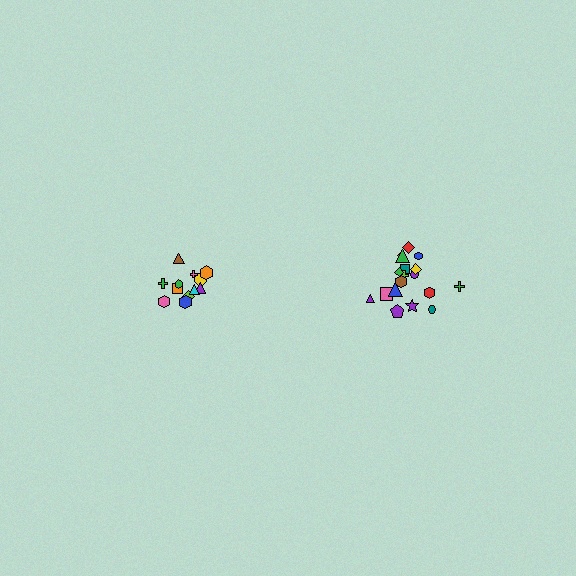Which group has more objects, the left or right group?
The right group.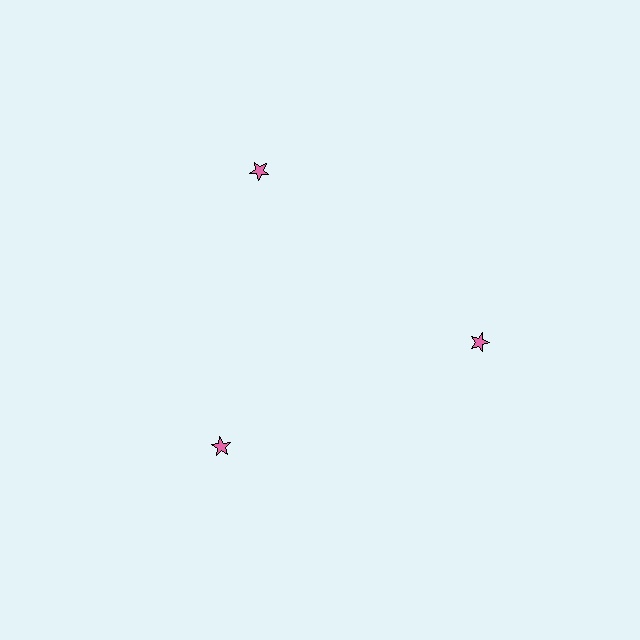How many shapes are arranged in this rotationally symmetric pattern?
There are 3 shapes, arranged in 3 groups of 1.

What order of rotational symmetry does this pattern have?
This pattern has 3-fold rotational symmetry.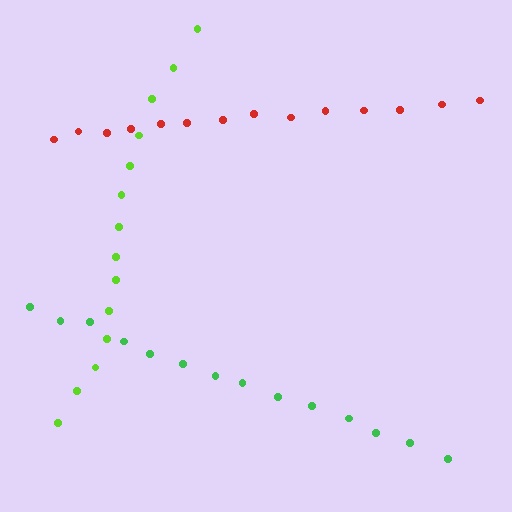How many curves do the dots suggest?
There are 3 distinct paths.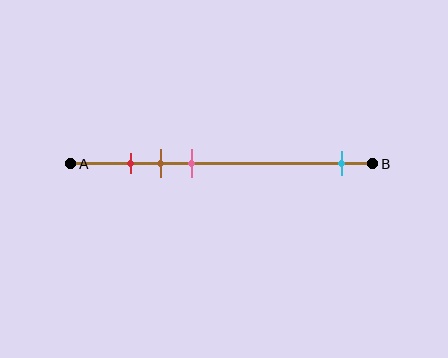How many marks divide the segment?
There are 4 marks dividing the segment.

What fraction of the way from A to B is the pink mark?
The pink mark is approximately 40% (0.4) of the way from A to B.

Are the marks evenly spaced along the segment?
No, the marks are not evenly spaced.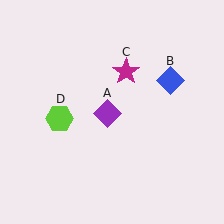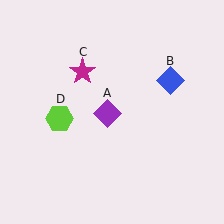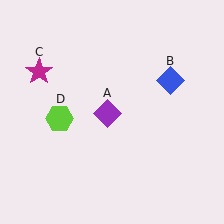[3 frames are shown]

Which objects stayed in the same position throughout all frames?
Purple diamond (object A) and blue diamond (object B) and lime hexagon (object D) remained stationary.